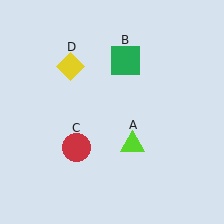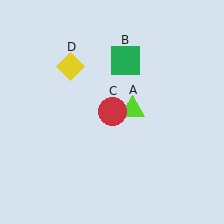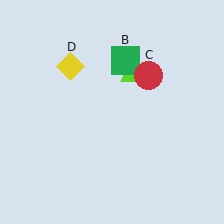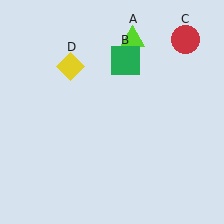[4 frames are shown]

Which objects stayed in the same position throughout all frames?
Green square (object B) and yellow diamond (object D) remained stationary.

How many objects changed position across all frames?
2 objects changed position: lime triangle (object A), red circle (object C).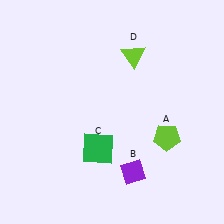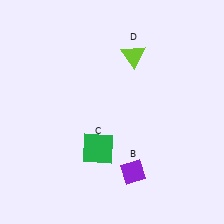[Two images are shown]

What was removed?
The lime pentagon (A) was removed in Image 2.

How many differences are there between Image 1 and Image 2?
There is 1 difference between the two images.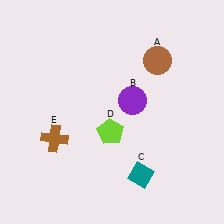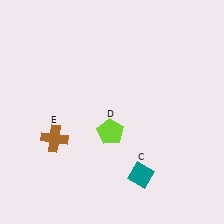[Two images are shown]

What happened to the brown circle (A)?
The brown circle (A) was removed in Image 2. It was in the top-right area of Image 1.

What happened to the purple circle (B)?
The purple circle (B) was removed in Image 2. It was in the top-right area of Image 1.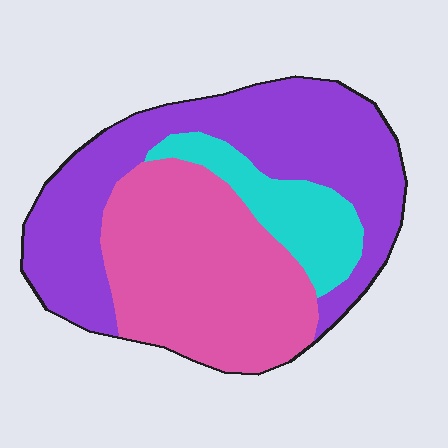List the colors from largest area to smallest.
From largest to smallest: purple, pink, cyan.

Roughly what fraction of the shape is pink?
Pink covers around 40% of the shape.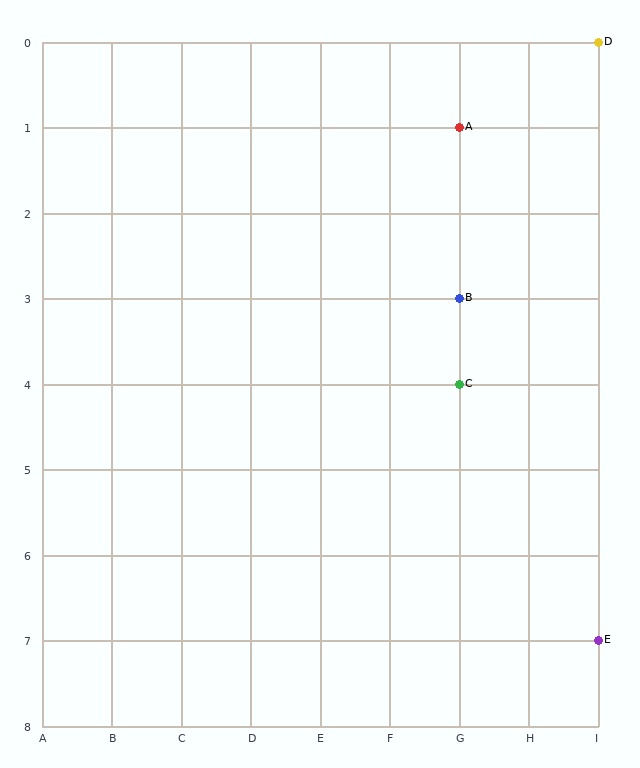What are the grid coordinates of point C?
Point C is at grid coordinates (G, 4).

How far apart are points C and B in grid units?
Points C and B are 1 row apart.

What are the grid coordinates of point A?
Point A is at grid coordinates (G, 1).